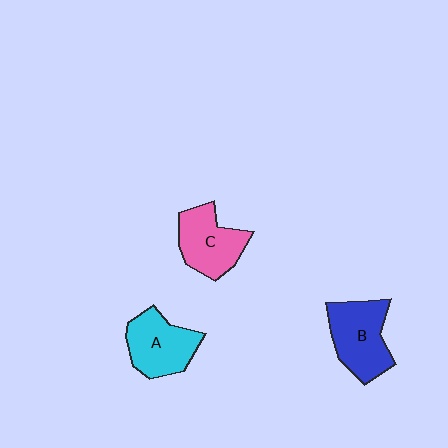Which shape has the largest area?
Shape B (blue).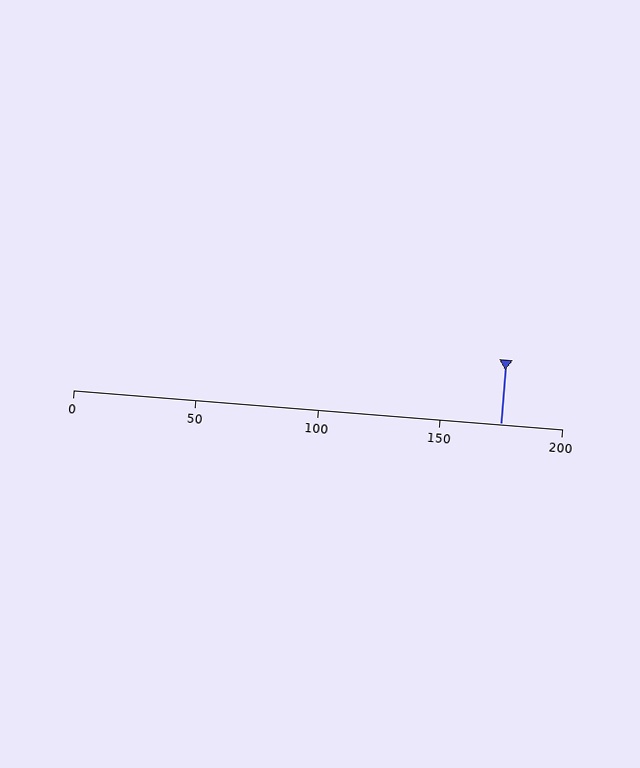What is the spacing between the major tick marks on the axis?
The major ticks are spaced 50 apart.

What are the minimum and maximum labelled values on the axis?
The axis runs from 0 to 200.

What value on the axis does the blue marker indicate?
The marker indicates approximately 175.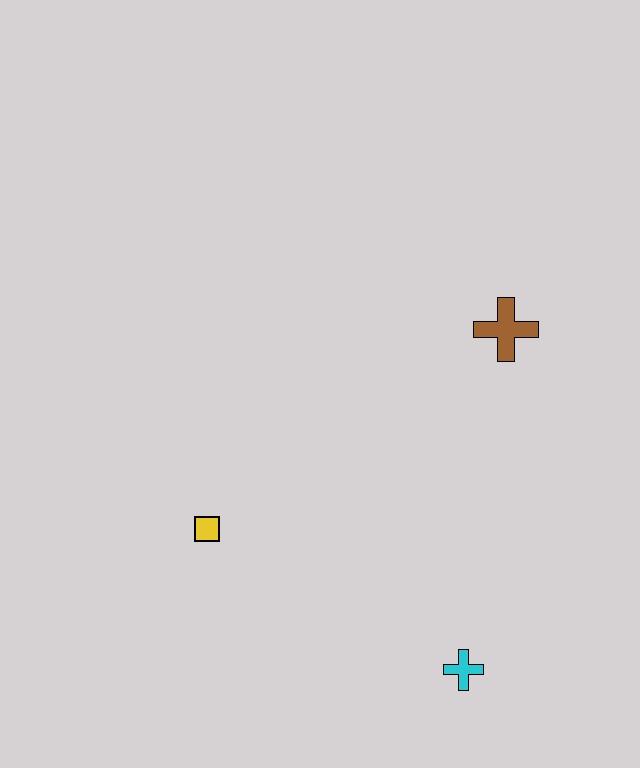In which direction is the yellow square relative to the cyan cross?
The yellow square is to the left of the cyan cross.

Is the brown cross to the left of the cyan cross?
No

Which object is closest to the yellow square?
The cyan cross is closest to the yellow square.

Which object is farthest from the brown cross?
The yellow square is farthest from the brown cross.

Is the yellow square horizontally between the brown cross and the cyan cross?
No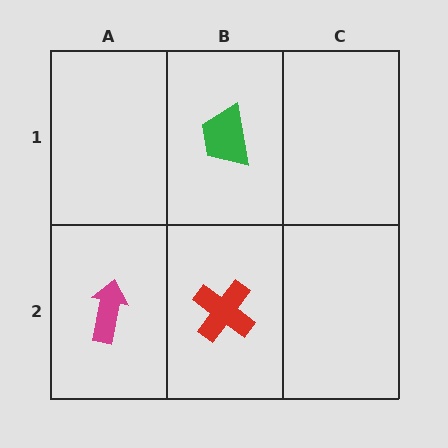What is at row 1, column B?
A green trapezoid.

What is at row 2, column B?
A red cross.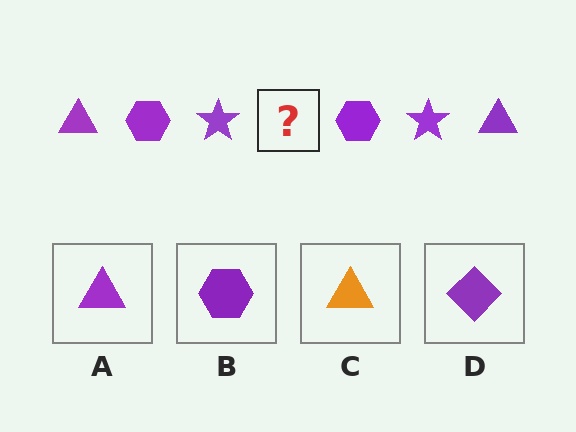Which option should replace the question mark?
Option A.